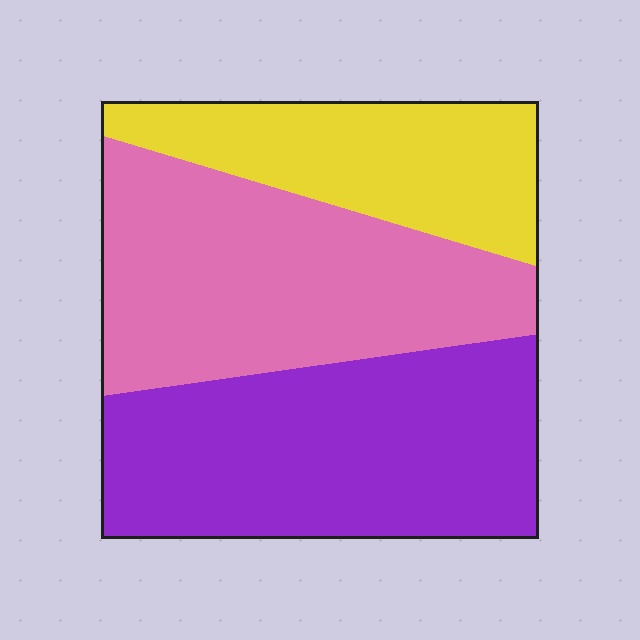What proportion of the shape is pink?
Pink covers about 35% of the shape.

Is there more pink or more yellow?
Pink.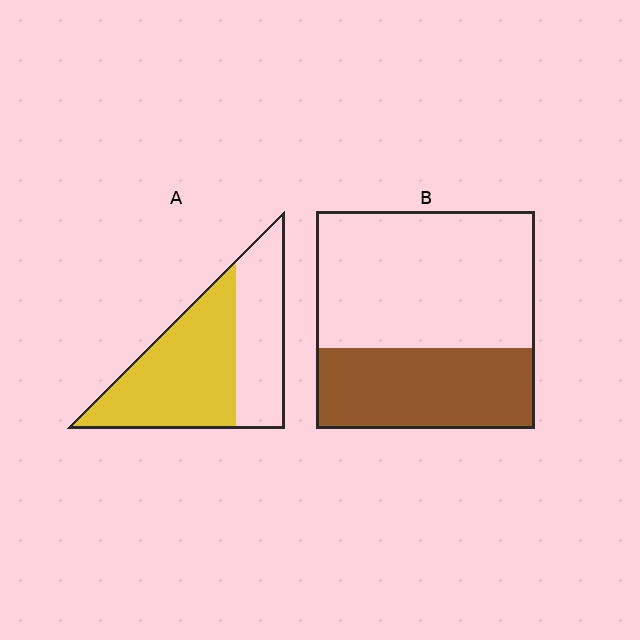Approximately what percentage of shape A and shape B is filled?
A is approximately 60% and B is approximately 35%.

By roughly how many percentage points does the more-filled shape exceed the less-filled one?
By roughly 25 percentage points (A over B).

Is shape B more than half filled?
No.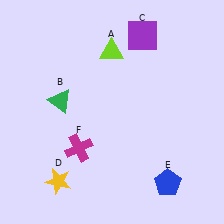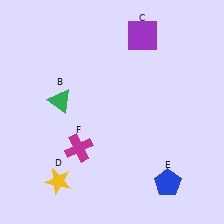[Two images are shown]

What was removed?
The lime triangle (A) was removed in Image 2.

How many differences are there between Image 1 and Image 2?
There is 1 difference between the two images.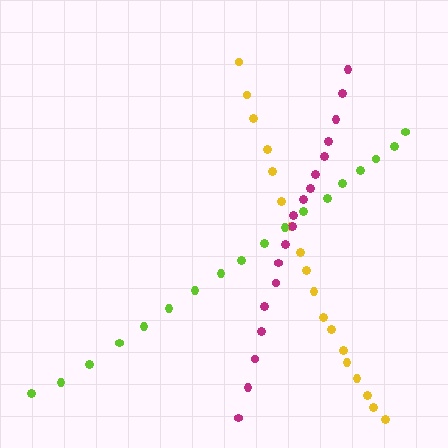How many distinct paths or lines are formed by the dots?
There are 3 distinct paths.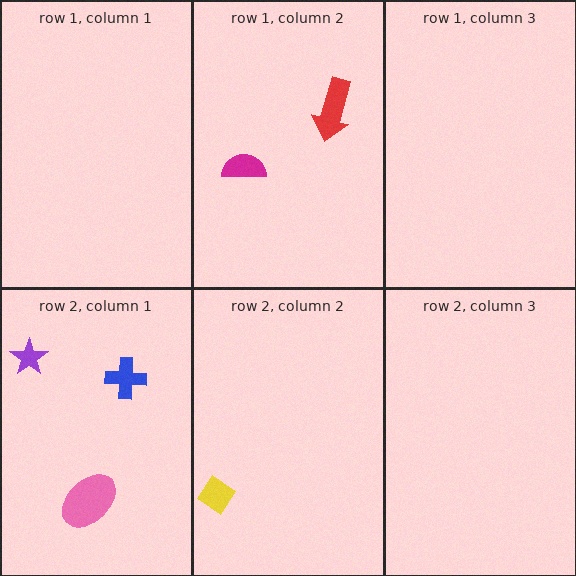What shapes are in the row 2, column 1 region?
The purple star, the pink ellipse, the blue cross.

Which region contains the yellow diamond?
The row 2, column 2 region.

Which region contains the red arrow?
The row 1, column 2 region.